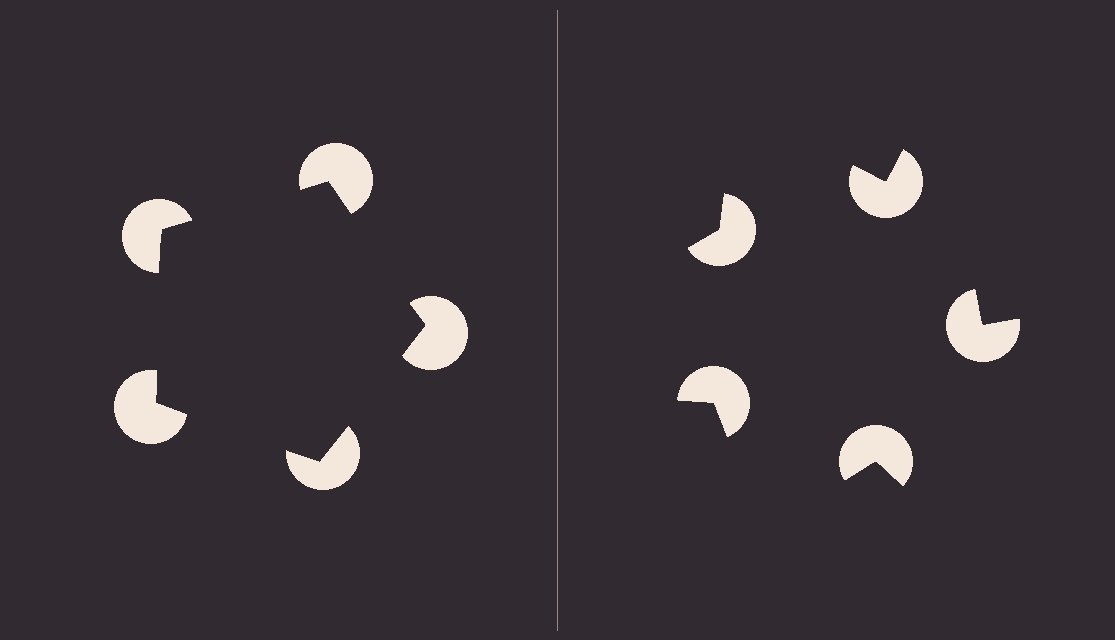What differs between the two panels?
The pac-man discs are positioned identically on both sides; only the wedge orientations differ. On the left they align to a pentagon; on the right they are misaligned.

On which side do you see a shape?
An illusory pentagon appears on the left side. On the right side the wedge cuts are rotated, so no coherent shape forms.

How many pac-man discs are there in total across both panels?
10 — 5 on each side.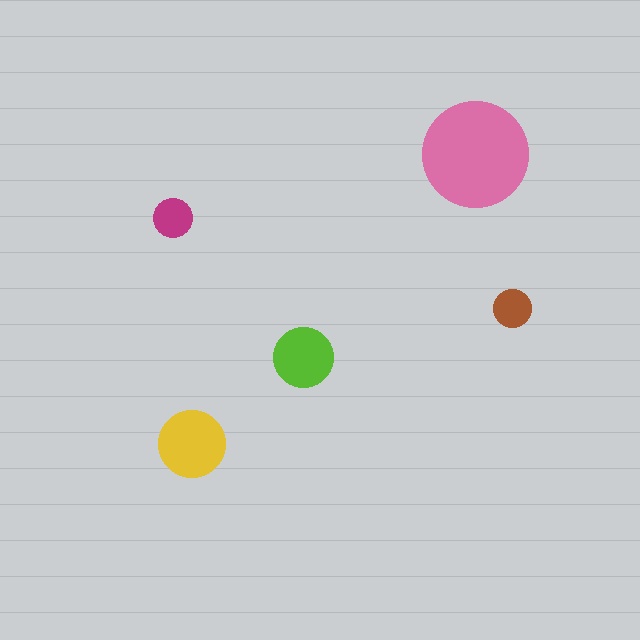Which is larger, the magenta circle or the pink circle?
The pink one.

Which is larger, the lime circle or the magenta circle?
The lime one.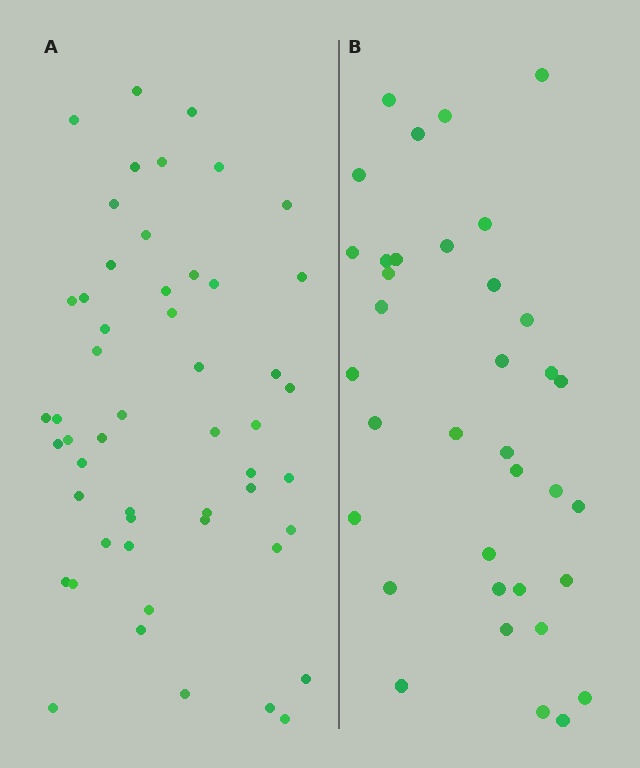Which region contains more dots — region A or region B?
Region A (the left region) has more dots.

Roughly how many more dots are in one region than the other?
Region A has approximately 15 more dots than region B.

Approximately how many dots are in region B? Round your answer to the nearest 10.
About 40 dots. (The exact count is 36, which rounds to 40.)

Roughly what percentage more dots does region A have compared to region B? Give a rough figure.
About 45% more.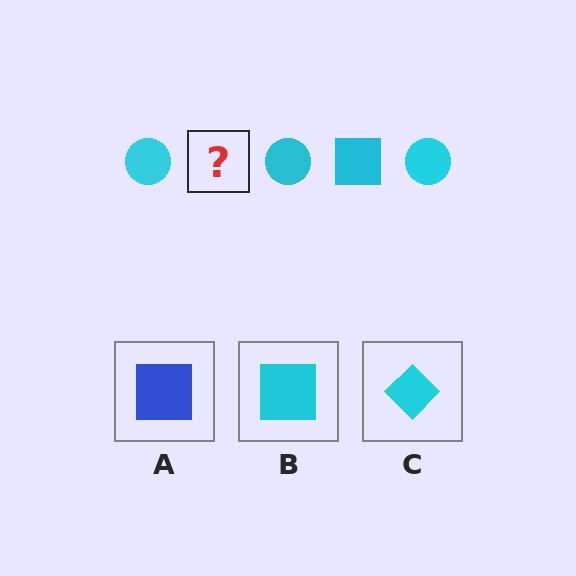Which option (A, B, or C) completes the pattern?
B.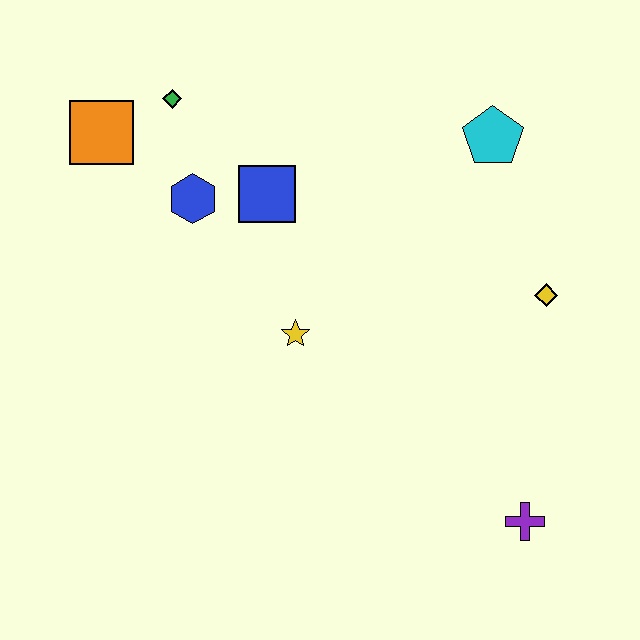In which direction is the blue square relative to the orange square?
The blue square is to the right of the orange square.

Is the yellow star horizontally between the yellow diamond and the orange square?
Yes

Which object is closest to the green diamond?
The orange square is closest to the green diamond.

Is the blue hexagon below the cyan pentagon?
Yes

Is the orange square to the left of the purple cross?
Yes